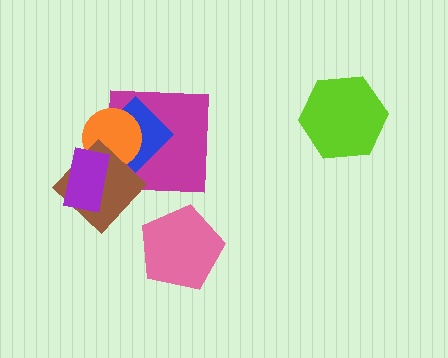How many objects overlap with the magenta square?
3 objects overlap with the magenta square.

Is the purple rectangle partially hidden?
No, no other shape covers it.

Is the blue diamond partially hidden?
Yes, it is partially covered by another shape.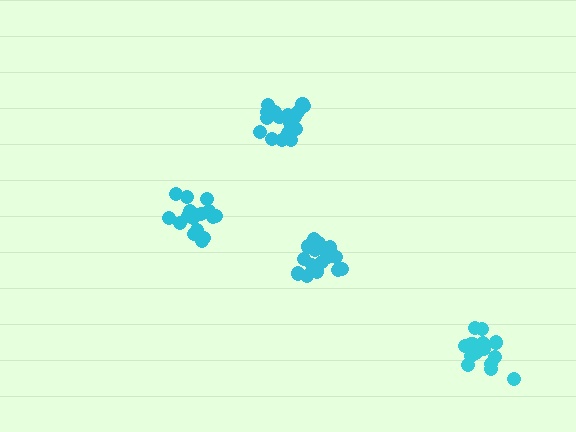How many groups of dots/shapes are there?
There are 4 groups.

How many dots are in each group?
Group 1: 19 dots, Group 2: 18 dots, Group 3: 18 dots, Group 4: 19 dots (74 total).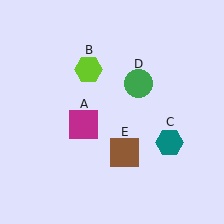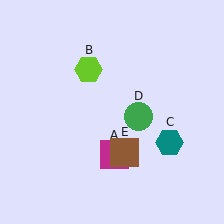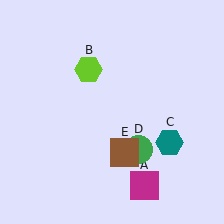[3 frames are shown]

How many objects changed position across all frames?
2 objects changed position: magenta square (object A), green circle (object D).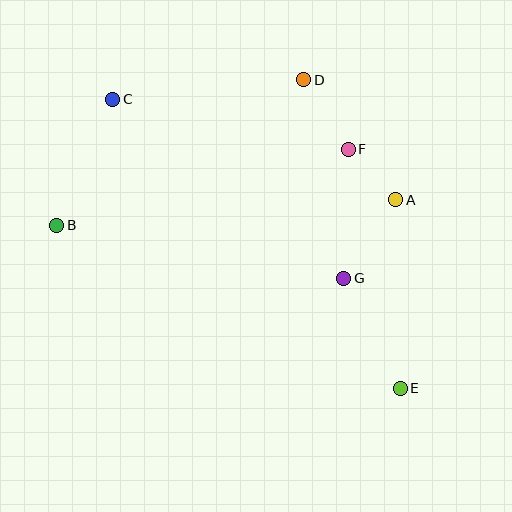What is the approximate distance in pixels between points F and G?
The distance between F and G is approximately 129 pixels.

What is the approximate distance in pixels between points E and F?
The distance between E and F is approximately 245 pixels.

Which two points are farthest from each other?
Points C and E are farthest from each other.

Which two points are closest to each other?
Points A and F are closest to each other.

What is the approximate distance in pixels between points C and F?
The distance between C and F is approximately 240 pixels.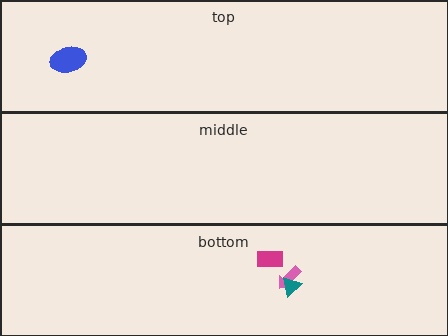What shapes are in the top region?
The blue ellipse.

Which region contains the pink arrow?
The bottom region.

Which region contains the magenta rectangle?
The bottom region.